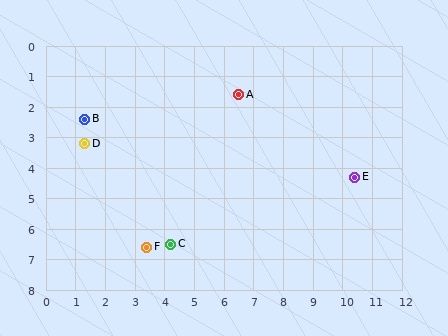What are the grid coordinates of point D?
Point D is at approximately (1.3, 3.2).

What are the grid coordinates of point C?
Point C is at approximately (4.2, 6.5).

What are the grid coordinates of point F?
Point F is at approximately (3.4, 6.6).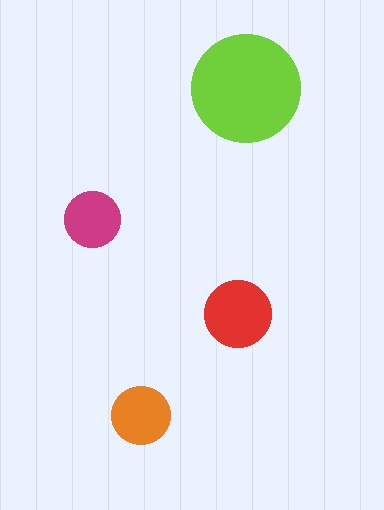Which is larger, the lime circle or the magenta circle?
The lime one.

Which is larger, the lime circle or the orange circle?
The lime one.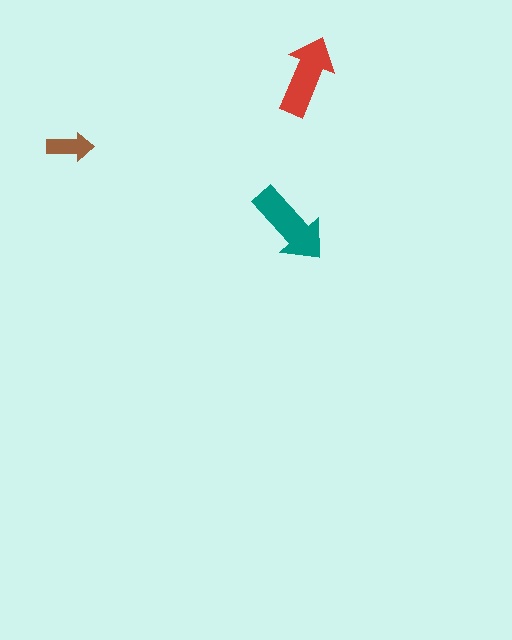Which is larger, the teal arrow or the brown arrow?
The teal one.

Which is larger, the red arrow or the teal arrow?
The teal one.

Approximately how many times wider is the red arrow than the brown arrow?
About 1.5 times wider.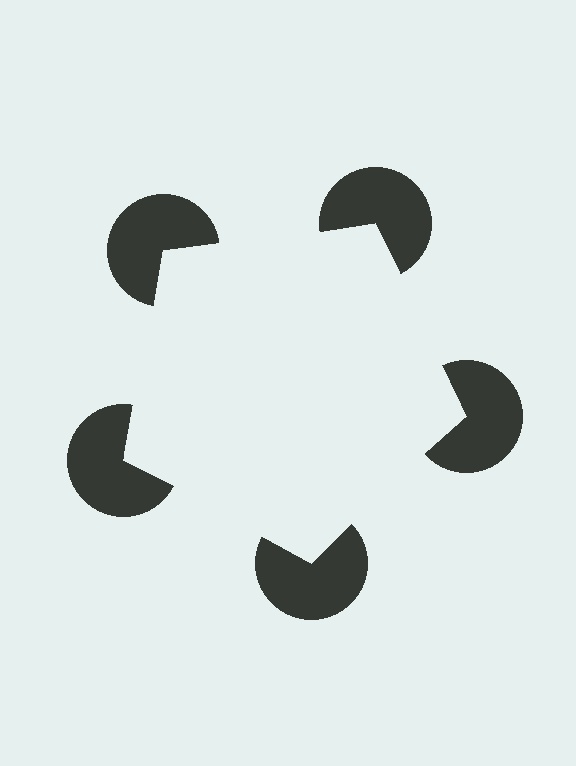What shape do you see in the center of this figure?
An illusory pentagon — its edges are inferred from the aligned wedge cuts in the pac-man discs, not physically drawn.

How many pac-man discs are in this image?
There are 5 — one at each vertex of the illusory pentagon.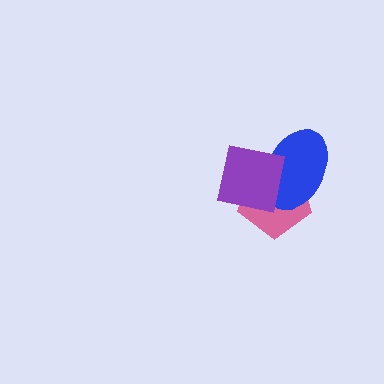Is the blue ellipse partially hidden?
Yes, it is partially covered by another shape.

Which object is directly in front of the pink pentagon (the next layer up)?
The blue ellipse is directly in front of the pink pentagon.